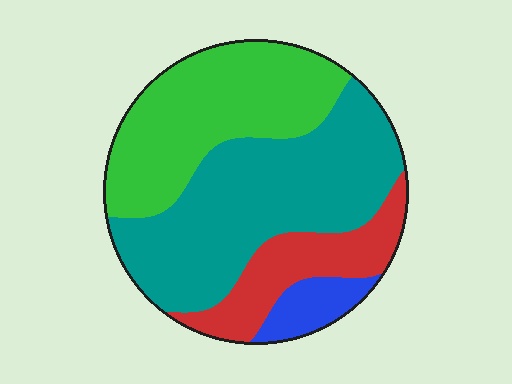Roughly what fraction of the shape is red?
Red covers around 15% of the shape.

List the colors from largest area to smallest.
From largest to smallest: teal, green, red, blue.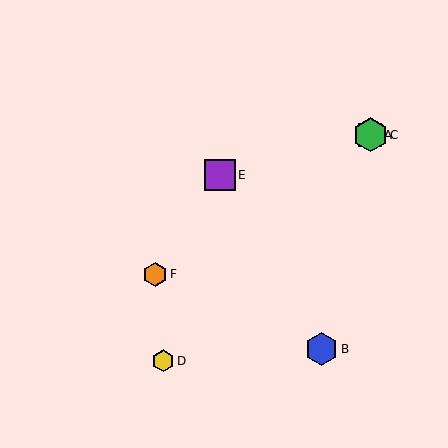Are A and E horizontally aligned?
No, A is at y≈135 and E is at y≈175.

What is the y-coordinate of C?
Object C is at y≈135.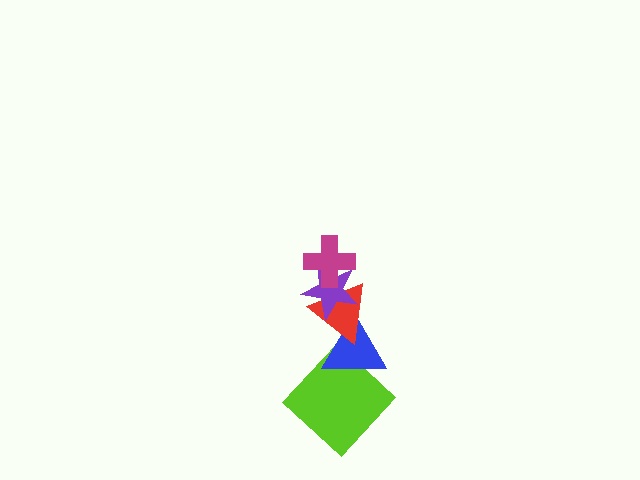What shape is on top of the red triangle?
The purple star is on top of the red triangle.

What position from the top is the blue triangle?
The blue triangle is 4th from the top.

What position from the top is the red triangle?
The red triangle is 3rd from the top.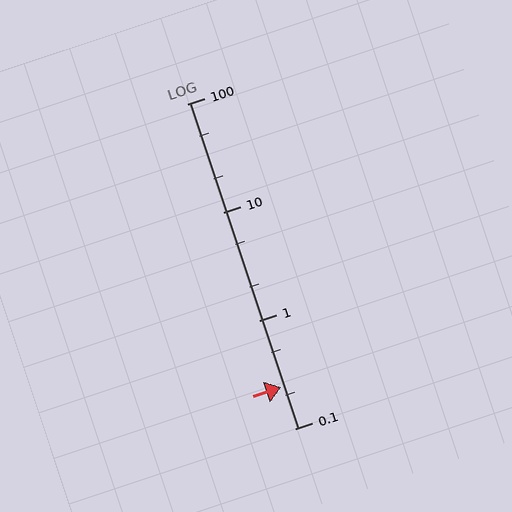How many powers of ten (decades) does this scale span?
The scale spans 3 decades, from 0.1 to 100.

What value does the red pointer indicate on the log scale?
The pointer indicates approximately 0.24.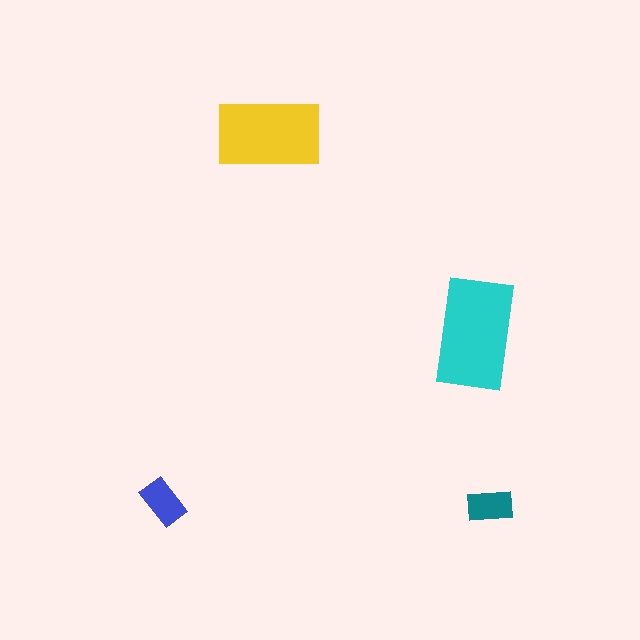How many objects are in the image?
There are 4 objects in the image.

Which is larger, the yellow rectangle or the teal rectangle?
The yellow one.